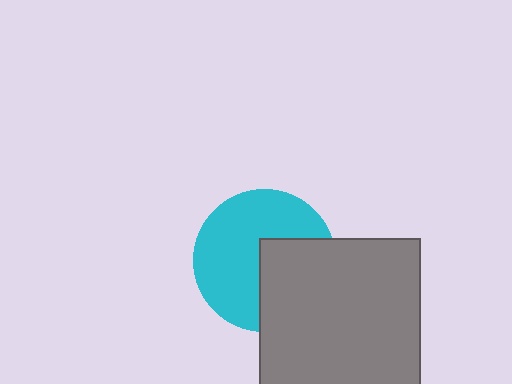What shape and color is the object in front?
The object in front is a gray square.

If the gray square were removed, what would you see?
You would see the complete cyan circle.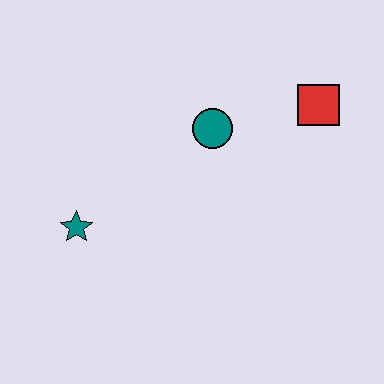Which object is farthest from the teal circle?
The teal star is farthest from the teal circle.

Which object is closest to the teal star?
The teal circle is closest to the teal star.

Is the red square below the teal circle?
No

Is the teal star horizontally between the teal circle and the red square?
No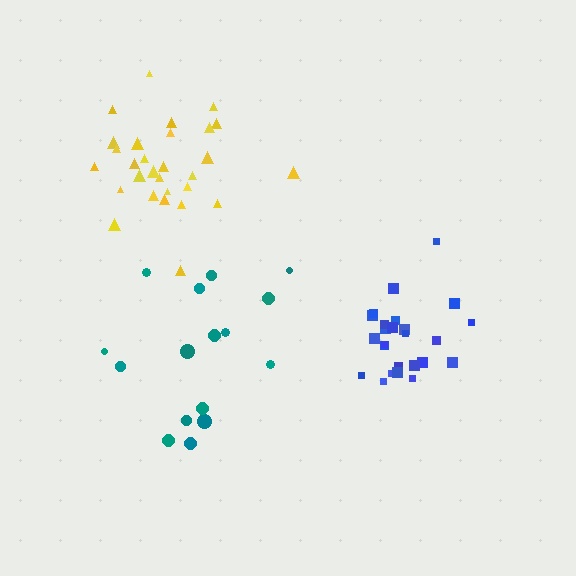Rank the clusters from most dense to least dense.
blue, yellow, teal.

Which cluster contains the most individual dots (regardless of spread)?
Yellow (29).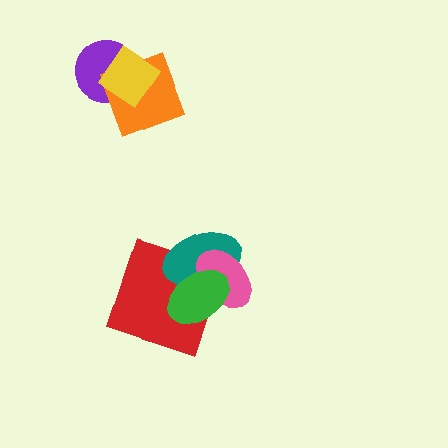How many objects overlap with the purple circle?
2 objects overlap with the purple circle.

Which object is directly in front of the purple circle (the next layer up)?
The orange diamond is directly in front of the purple circle.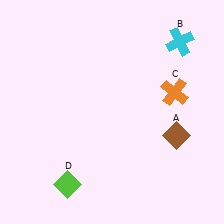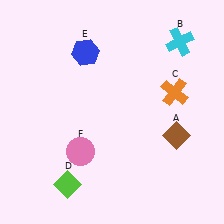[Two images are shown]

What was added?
A blue hexagon (E), a pink circle (F) were added in Image 2.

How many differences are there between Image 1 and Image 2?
There are 2 differences between the two images.